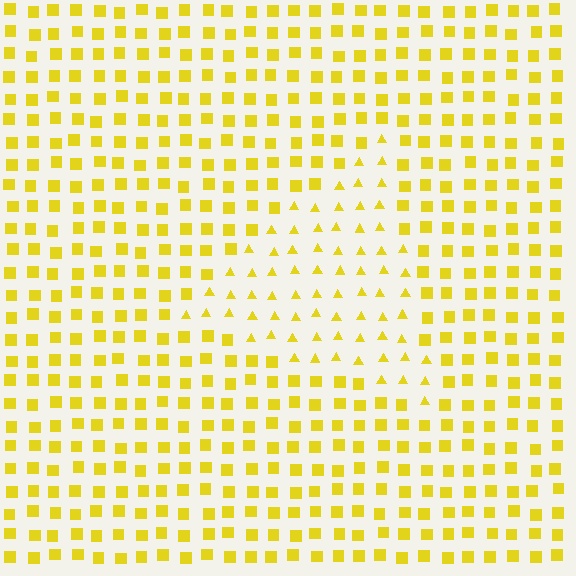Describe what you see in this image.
The image is filled with small yellow elements arranged in a uniform grid. A triangle-shaped region contains triangles, while the surrounding area contains squares. The boundary is defined purely by the change in element shape.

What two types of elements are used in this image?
The image uses triangles inside the triangle region and squares outside it.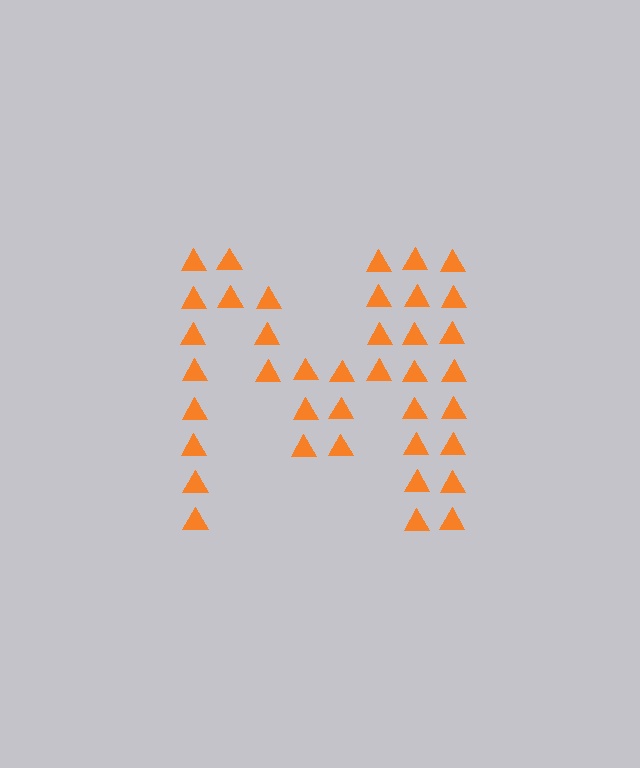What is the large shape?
The large shape is the letter M.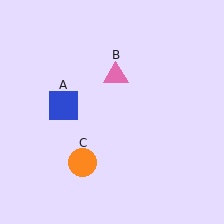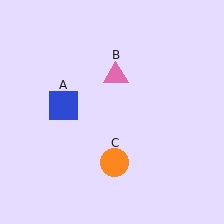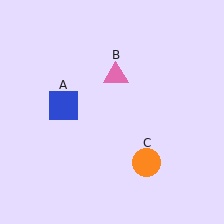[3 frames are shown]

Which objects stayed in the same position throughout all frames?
Blue square (object A) and pink triangle (object B) remained stationary.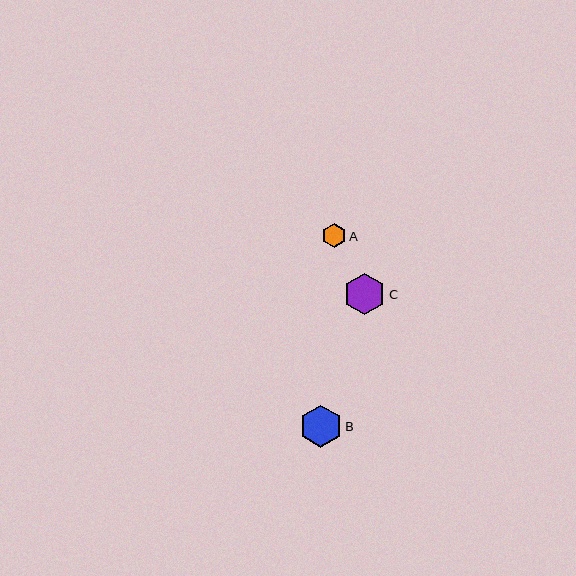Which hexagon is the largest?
Hexagon B is the largest with a size of approximately 43 pixels.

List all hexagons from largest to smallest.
From largest to smallest: B, C, A.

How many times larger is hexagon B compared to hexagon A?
Hexagon B is approximately 1.8 times the size of hexagon A.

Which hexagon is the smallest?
Hexagon A is the smallest with a size of approximately 24 pixels.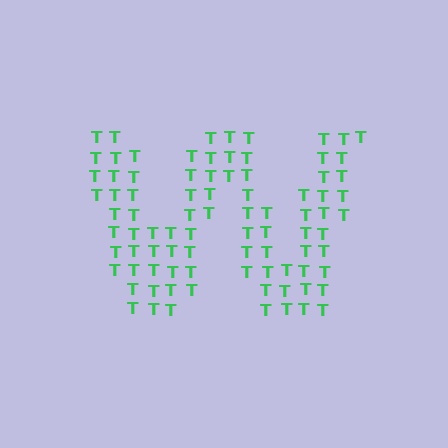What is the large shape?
The large shape is the letter W.